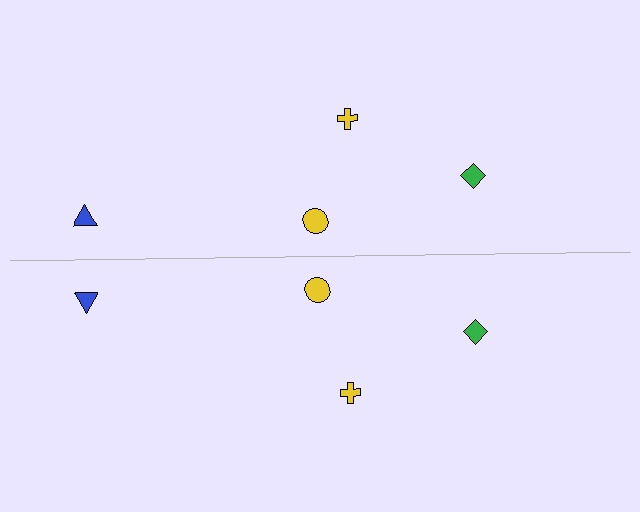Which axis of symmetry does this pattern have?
The pattern has a horizontal axis of symmetry running through the center of the image.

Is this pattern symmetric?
Yes, this pattern has bilateral (reflection) symmetry.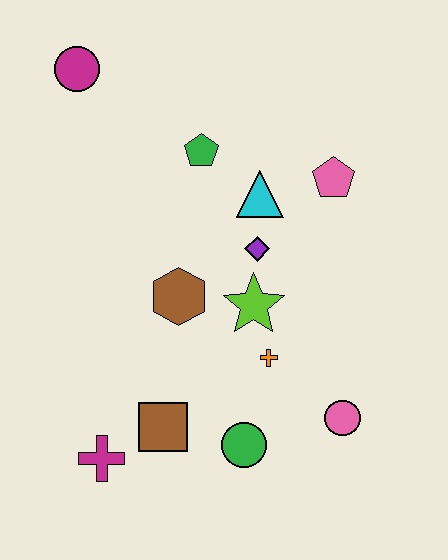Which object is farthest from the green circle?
The magenta circle is farthest from the green circle.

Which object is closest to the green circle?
The brown square is closest to the green circle.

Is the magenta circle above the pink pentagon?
Yes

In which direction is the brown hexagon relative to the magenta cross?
The brown hexagon is above the magenta cross.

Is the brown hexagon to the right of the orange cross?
No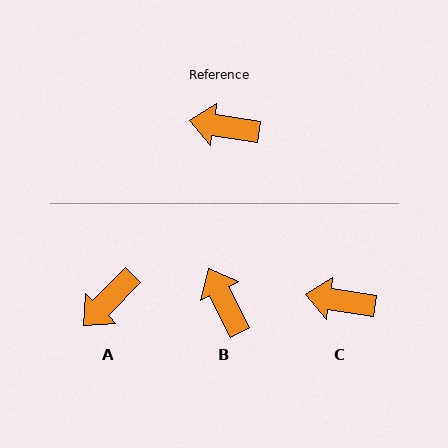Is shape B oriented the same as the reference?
No, it is off by about 55 degrees.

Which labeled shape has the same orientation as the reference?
C.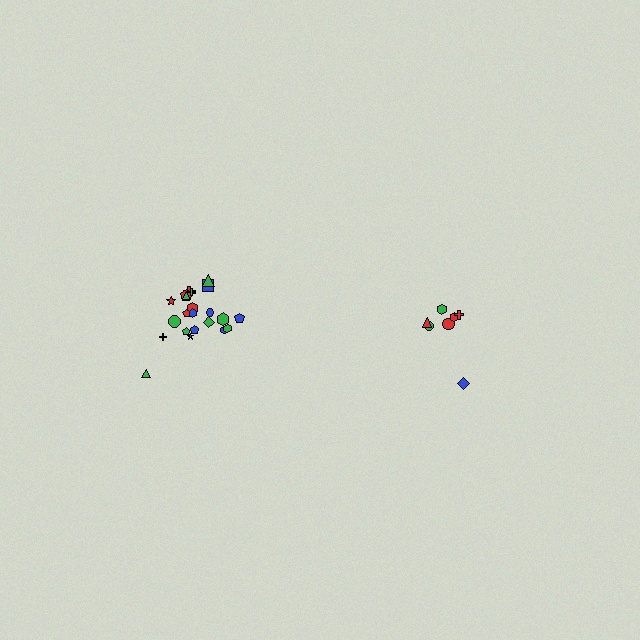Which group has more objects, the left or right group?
The left group.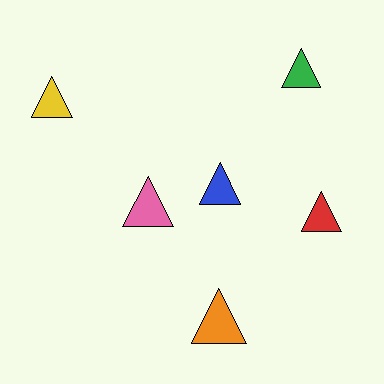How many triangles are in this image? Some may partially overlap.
There are 6 triangles.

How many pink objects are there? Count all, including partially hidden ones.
There is 1 pink object.